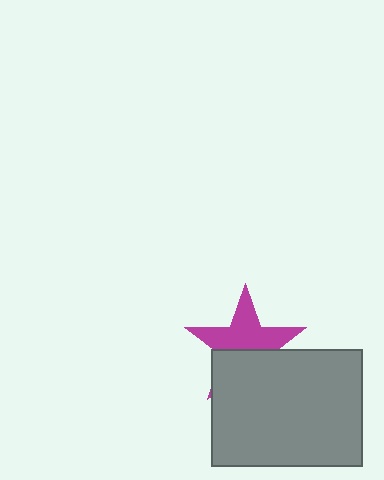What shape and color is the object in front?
The object in front is a gray rectangle.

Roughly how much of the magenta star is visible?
About half of it is visible (roughly 57%).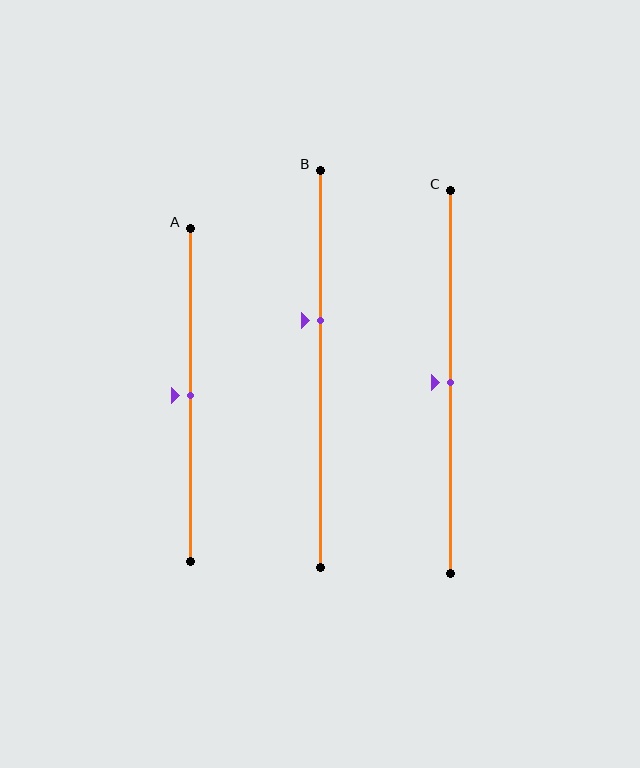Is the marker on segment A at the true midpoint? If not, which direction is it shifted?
Yes, the marker on segment A is at the true midpoint.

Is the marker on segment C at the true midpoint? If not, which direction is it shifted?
Yes, the marker on segment C is at the true midpoint.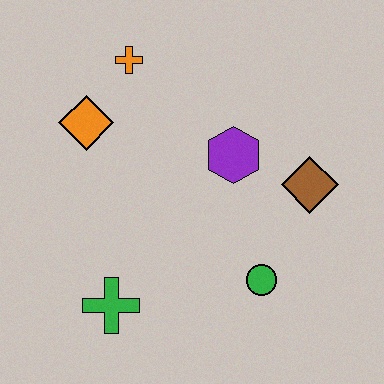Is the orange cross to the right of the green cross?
Yes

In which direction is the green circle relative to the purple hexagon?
The green circle is below the purple hexagon.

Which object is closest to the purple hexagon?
The brown diamond is closest to the purple hexagon.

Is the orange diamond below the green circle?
No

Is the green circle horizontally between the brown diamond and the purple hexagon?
Yes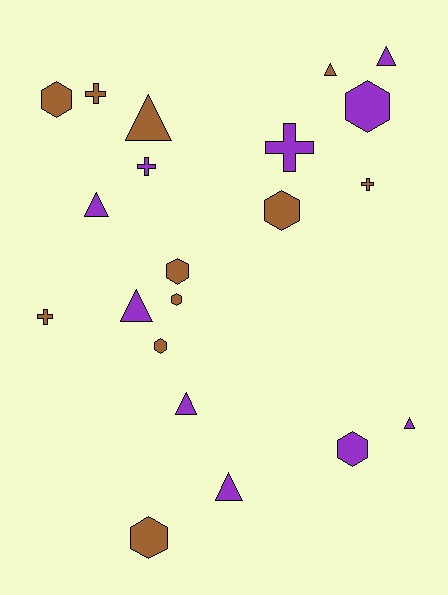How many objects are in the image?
There are 21 objects.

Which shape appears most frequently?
Triangle, with 8 objects.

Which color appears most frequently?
Brown, with 11 objects.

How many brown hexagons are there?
There are 6 brown hexagons.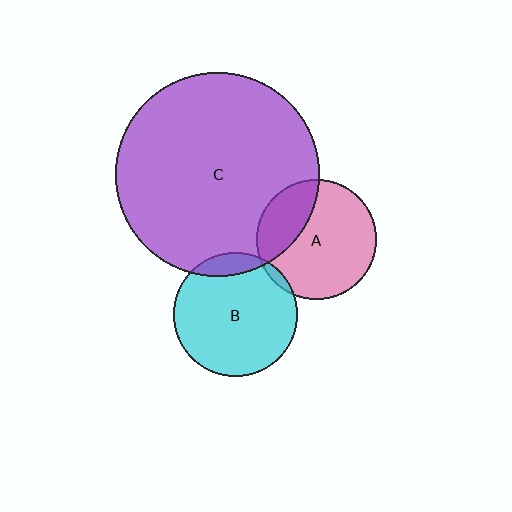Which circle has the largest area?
Circle C (purple).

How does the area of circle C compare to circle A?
Approximately 2.9 times.